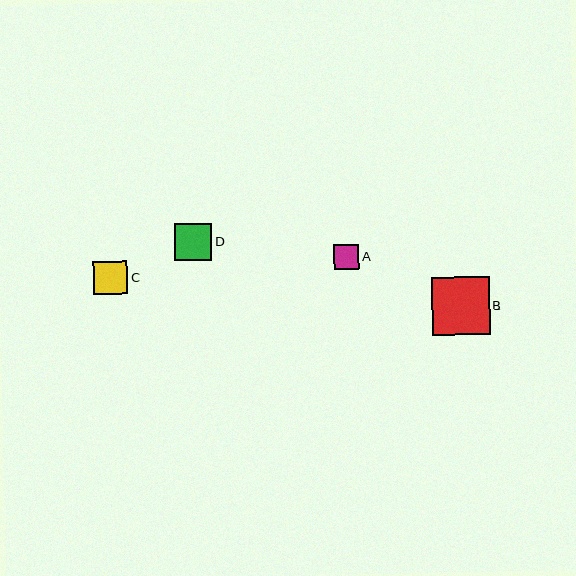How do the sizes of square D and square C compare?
Square D and square C are approximately the same size.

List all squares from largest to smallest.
From largest to smallest: B, D, C, A.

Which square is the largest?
Square B is the largest with a size of approximately 58 pixels.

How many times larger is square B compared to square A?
Square B is approximately 2.3 times the size of square A.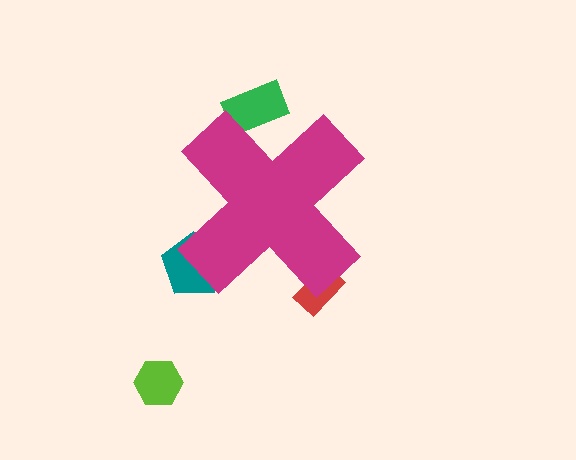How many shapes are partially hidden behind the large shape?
3 shapes are partially hidden.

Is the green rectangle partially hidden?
Yes, the green rectangle is partially hidden behind the magenta cross.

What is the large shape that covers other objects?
A magenta cross.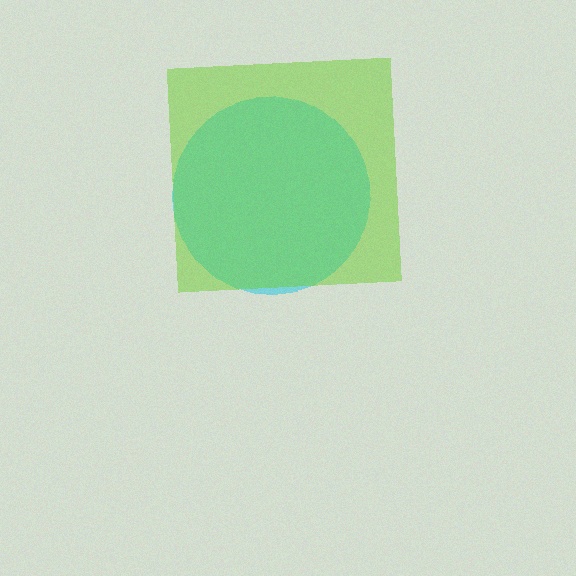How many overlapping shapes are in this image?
There are 2 overlapping shapes in the image.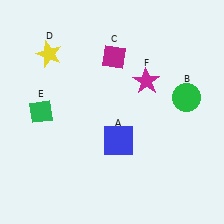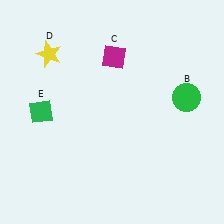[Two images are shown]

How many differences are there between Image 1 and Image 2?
There are 2 differences between the two images.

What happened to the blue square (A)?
The blue square (A) was removed in Image 2. It was in the bottom-right area of Image 1.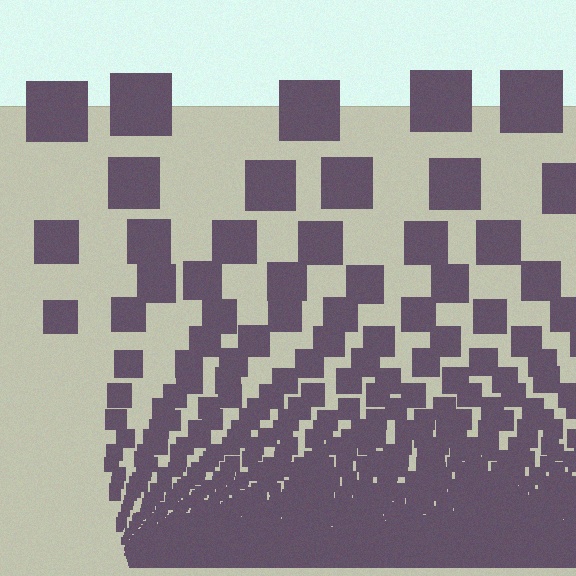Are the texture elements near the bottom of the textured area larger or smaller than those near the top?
Smaller. The gradient is inverted — elements near the bottom are smaller and denser.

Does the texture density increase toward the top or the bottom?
Density increases toward the bottom.